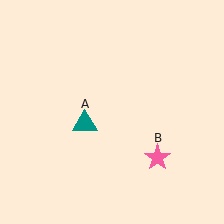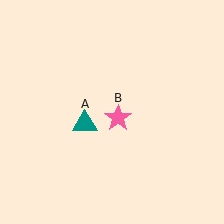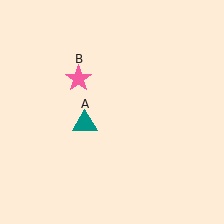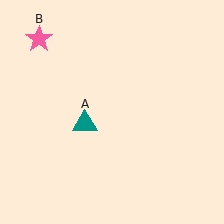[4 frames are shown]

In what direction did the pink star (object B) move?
The pink star (object B) moved up and to the left.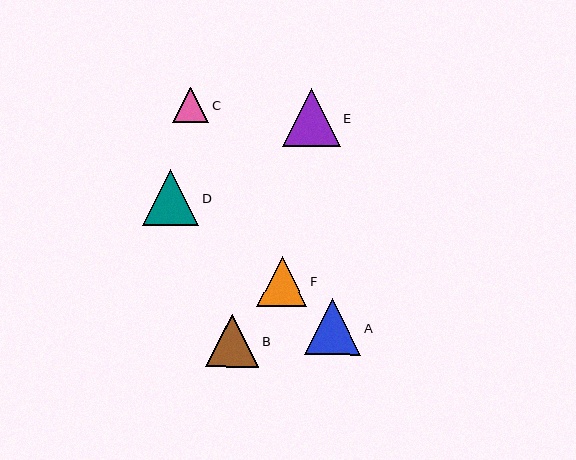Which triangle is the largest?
Triangle E is the largest with a size of approximately 58 pixels.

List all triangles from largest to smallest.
From largest to smallest: E, D, A, B, F, C.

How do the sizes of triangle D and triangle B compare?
Triangle D and triangle B are approximately the same size.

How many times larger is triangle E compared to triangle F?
Triangle E is approximately 1.2 times the size of triangle F.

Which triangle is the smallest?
Triangle C is the smallest with a size of approximately 36 pixels.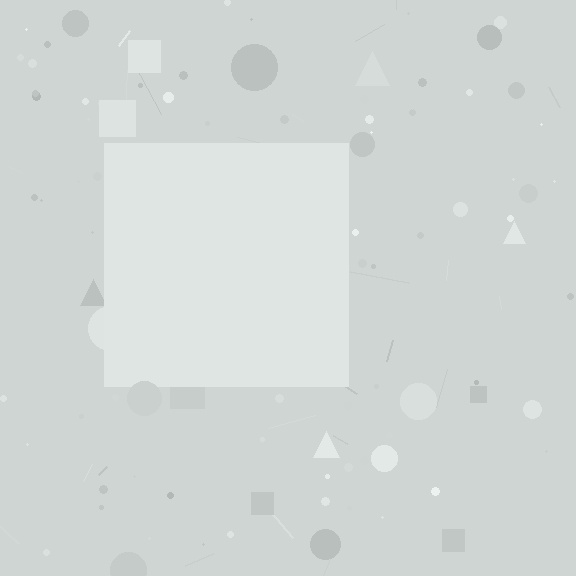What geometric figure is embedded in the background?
A square is embedded in the background.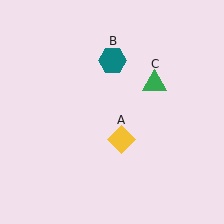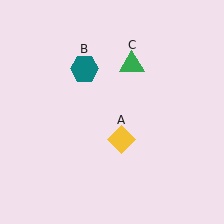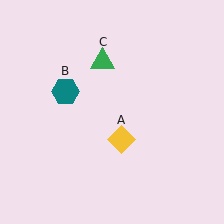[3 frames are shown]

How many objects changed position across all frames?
2 objects changed position: teal hexagon (object B), green triangle (object C).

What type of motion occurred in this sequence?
The teal hexagon (object B), green triangle (object C) rotated counterclockwise around the center of the scene.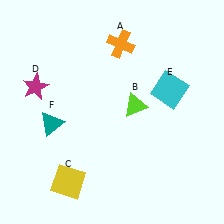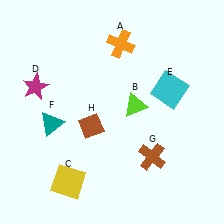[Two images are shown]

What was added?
A brown cross (G), a brown diamond (H) were added in Image 2.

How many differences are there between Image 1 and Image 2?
There are 2 differences between the two images.